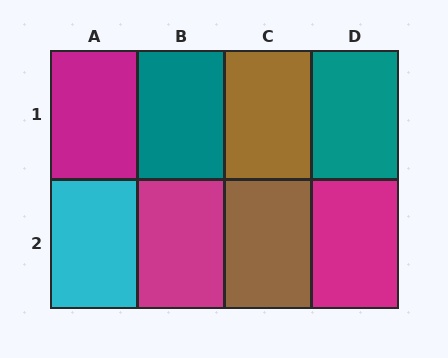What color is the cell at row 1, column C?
Brown.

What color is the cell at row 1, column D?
Teal.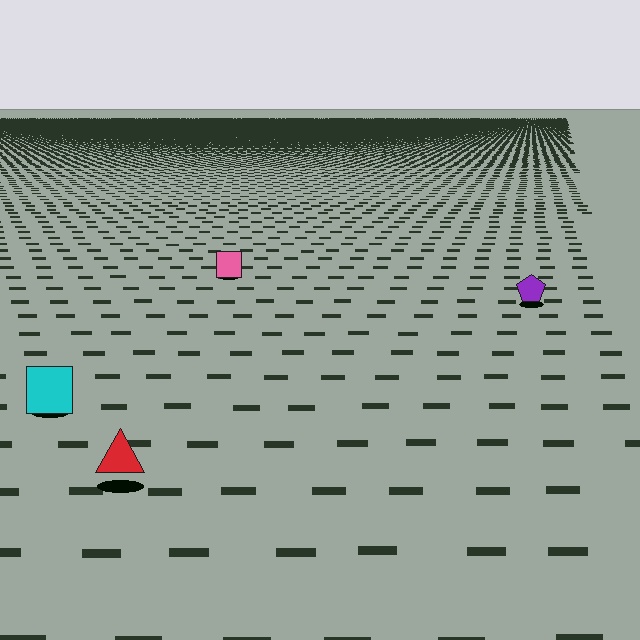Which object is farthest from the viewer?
The pink square is farthest from the viewer. It appears smaller and the ground texture around it is denser.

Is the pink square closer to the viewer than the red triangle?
No. The red triangle is closer — you can tell from the texture gradient: the ground texture is coarser near it.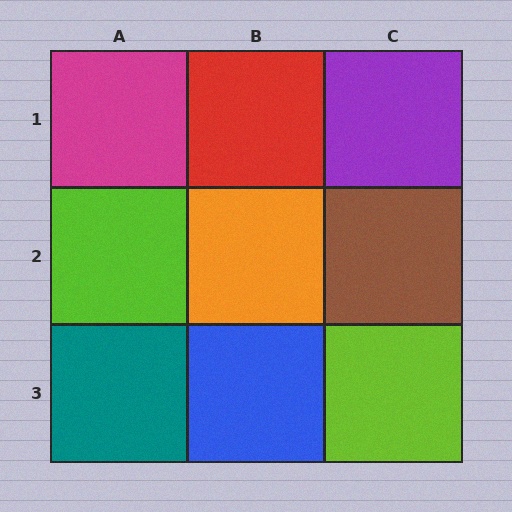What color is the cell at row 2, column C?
Brown.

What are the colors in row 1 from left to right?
Magenta, red, purple.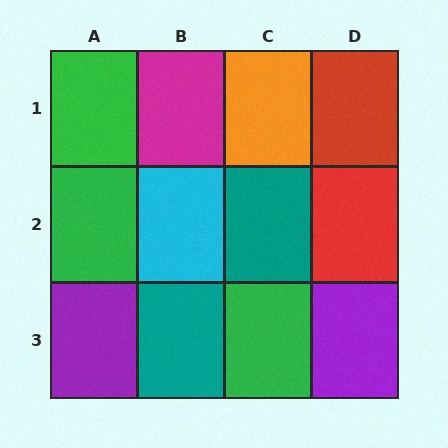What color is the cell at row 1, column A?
Green.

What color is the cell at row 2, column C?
Teal.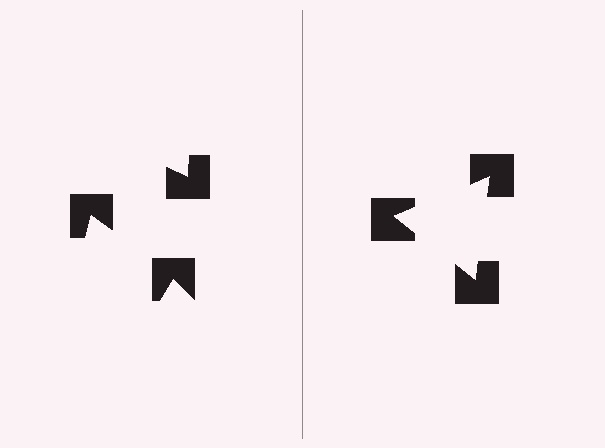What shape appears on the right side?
An illusory triangle.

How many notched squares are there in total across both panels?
6 — 3 on each side.